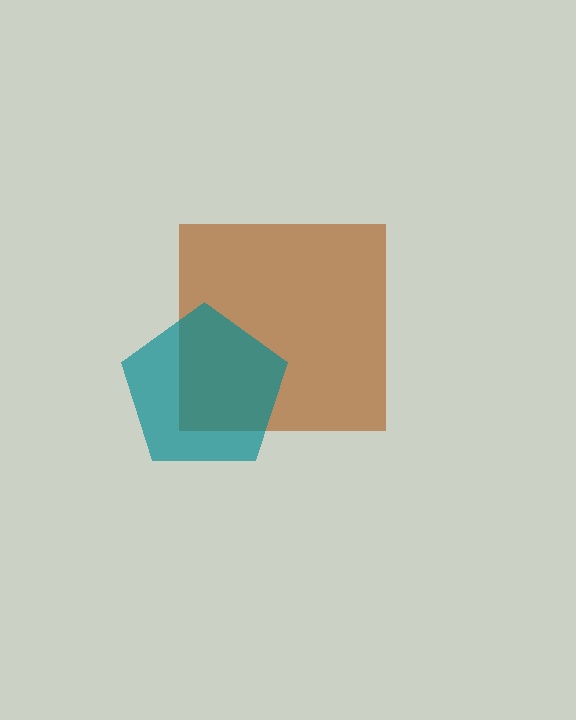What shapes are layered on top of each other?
The layered shapes are: a brown square, a teal pentagon.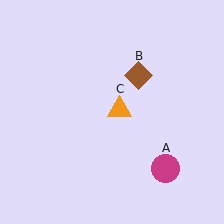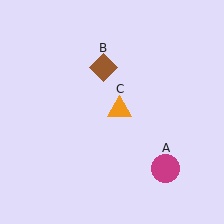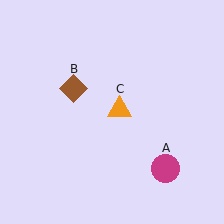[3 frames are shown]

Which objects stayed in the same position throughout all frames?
Magenta circle (object A) and orange triangle (object C) remained stationary.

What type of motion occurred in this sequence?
The brown diamond (object B) rotated counterclockwise around the center of the scene.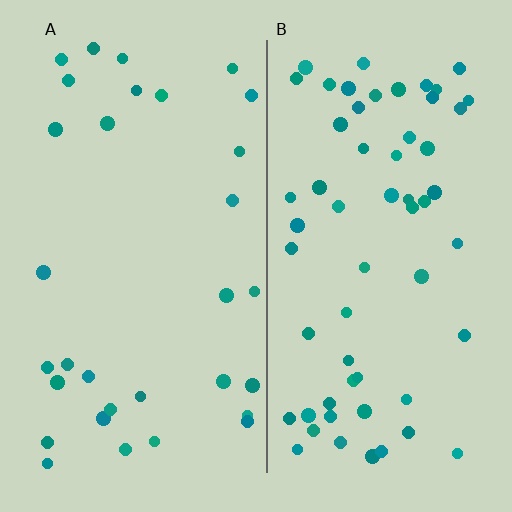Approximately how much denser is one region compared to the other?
Approximately 1.9× — region B over region A.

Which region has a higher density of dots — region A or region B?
B (the right).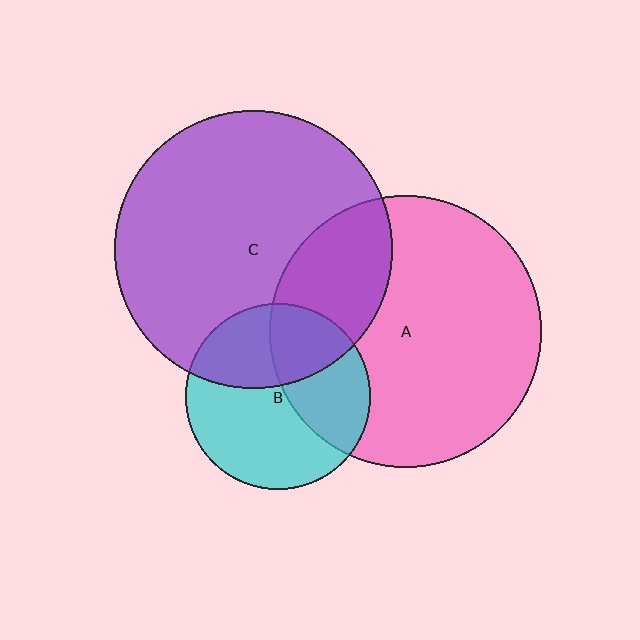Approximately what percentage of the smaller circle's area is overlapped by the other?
Approximately 25%.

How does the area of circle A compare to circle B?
Approximately 2.2 times.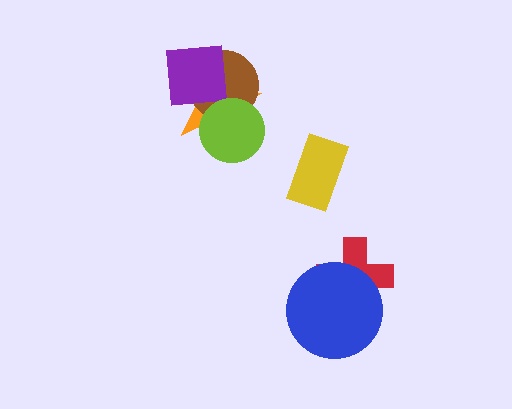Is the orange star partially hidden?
Yes, it is partially covered by another shape.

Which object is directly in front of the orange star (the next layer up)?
The brown circle is directly in front of the orange star.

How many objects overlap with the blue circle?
1 object overlaps with the blue circle.